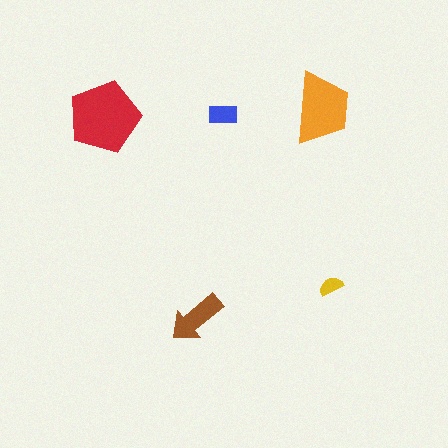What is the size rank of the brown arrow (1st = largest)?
3rd.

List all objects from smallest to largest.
The yellow semicircle, the blue rectangle, the brown arrow, the orange trapezoid, the red pentagon.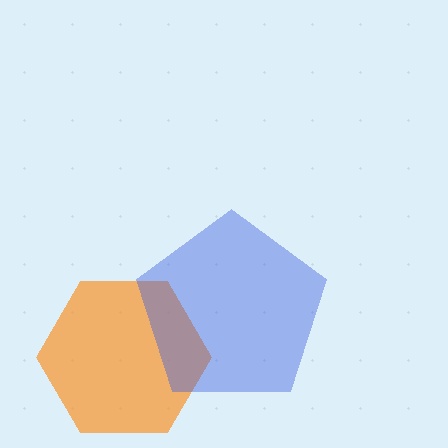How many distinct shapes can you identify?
There are 2 distinct shapes: an orange hexagon, a blue pentagon.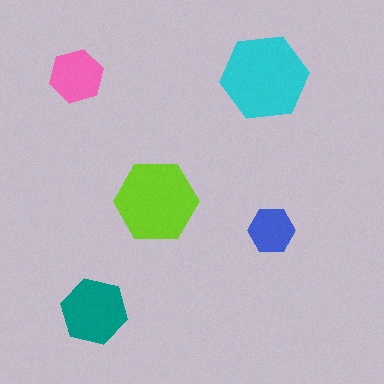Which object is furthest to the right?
The blue hexagon is rightmost.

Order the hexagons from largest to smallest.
the cyan one, the lime one, the teal one, the pink one, the blue one.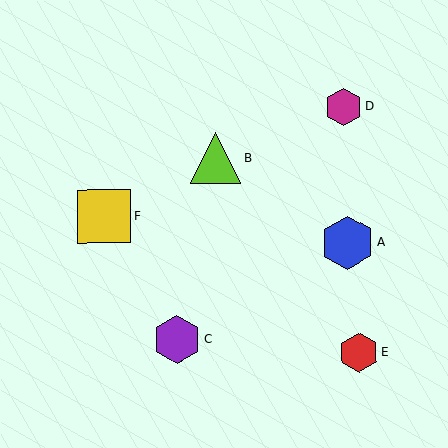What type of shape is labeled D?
Shape D is a magenta hexagon.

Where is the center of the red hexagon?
The center of the red hexagon is at (359, 352).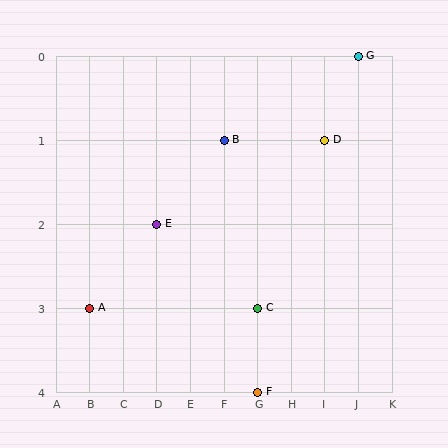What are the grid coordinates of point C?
Point C is at grid coordinates (G, 3).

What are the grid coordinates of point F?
Point F is at grid coordinates (G, 4).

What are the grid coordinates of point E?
Point E is at grid coordinates (D, 2).